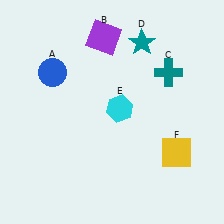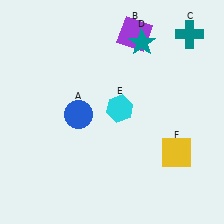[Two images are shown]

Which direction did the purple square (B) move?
The purple square (B) moved right.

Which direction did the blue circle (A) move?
The blue circle (A) moved down.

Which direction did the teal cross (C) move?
The teal cross (C) moved up.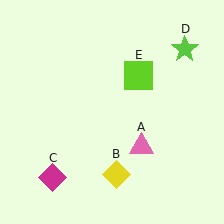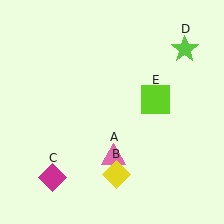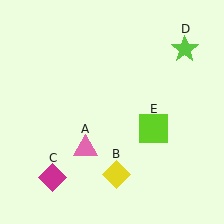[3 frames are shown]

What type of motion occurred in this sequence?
The pink triangle (object A), lime square (object E) rotated clockwise around the center of the scene.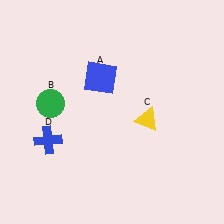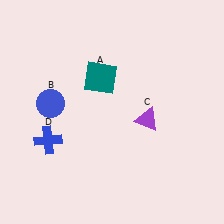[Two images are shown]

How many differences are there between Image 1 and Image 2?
There are 3 differences between the two images.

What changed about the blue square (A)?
In Image 1, A is blue. In Image 2, it changed to teal.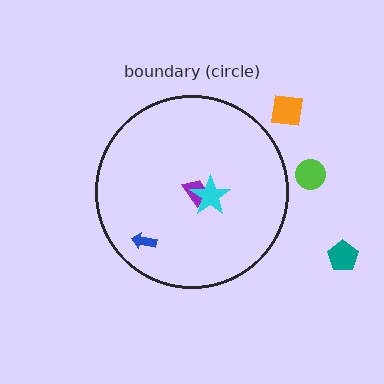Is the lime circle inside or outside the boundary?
Outside.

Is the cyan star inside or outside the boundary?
Inside.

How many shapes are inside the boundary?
3 inside, 3 outside.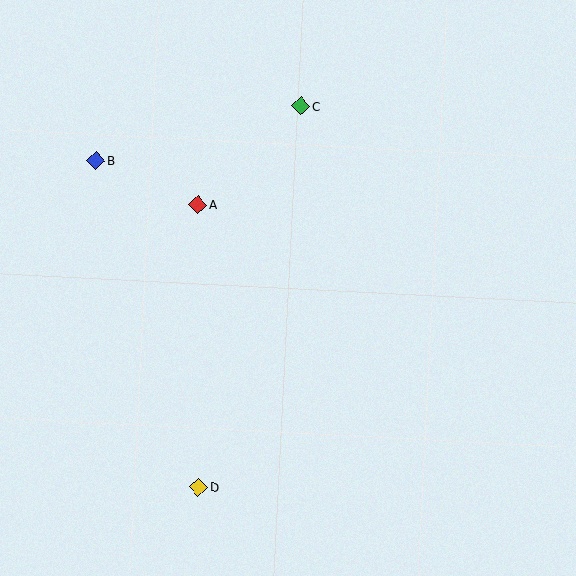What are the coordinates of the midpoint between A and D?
The midpoint between A and D is at (198, 346).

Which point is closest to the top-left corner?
Point B is closest to the top-left corner.